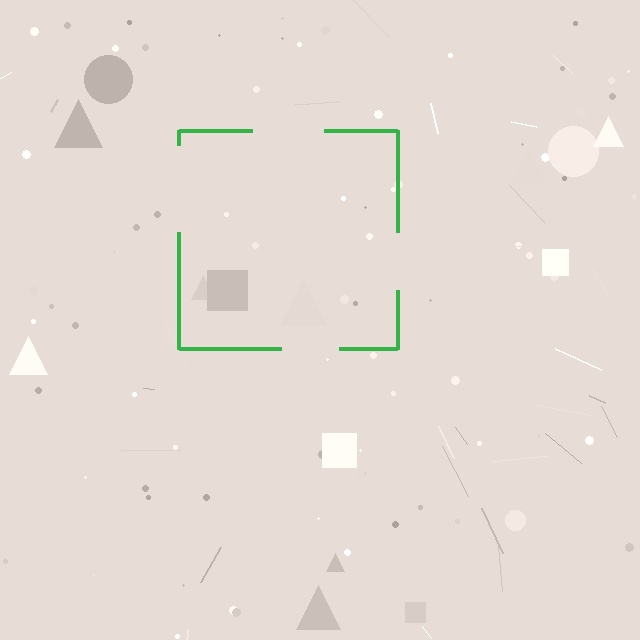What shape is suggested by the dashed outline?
The dashed outline suggests a square.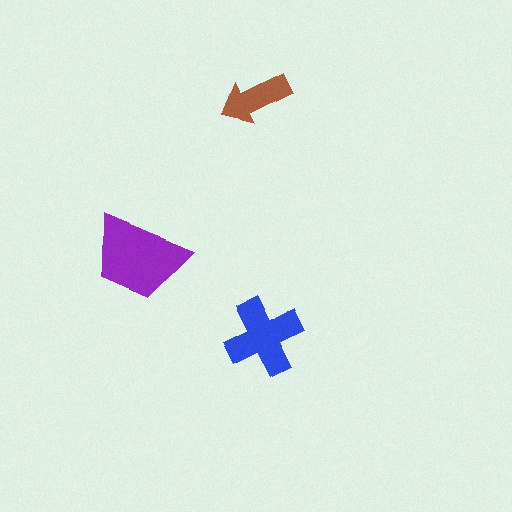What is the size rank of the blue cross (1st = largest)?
2nd.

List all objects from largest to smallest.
The purple trapezoid, the blue cross, the brown arrow.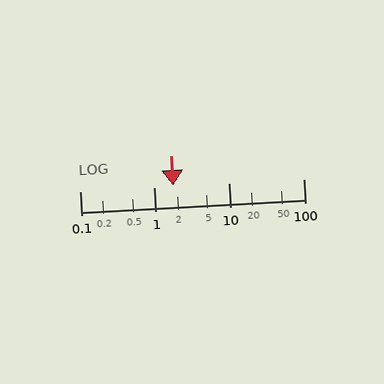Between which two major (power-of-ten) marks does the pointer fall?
The pointer is between 1 and 10.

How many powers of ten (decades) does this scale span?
The scale spans 3 decades, from 0.1 to 100.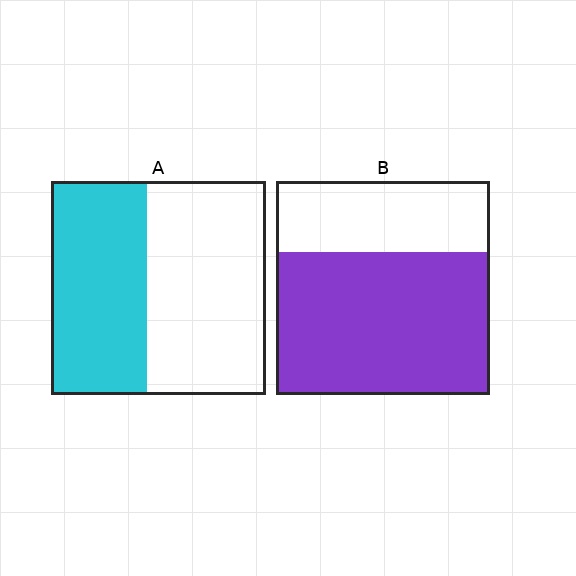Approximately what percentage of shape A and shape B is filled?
A is approximately 45% and B is approximately 65%.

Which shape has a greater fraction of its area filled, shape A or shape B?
Shape B.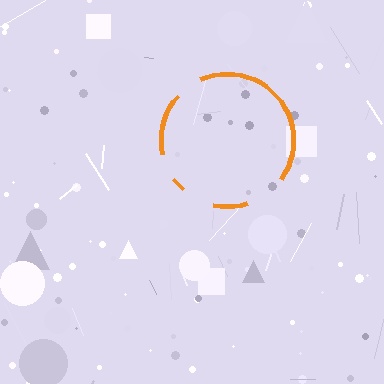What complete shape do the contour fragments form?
The contour fragments form a circle.